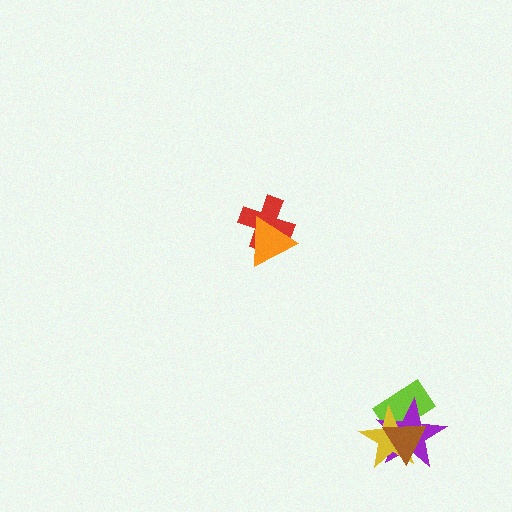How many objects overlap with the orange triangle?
1 object overlaps with the orange triangle.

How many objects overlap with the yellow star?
3 objects overlap with the yellow star.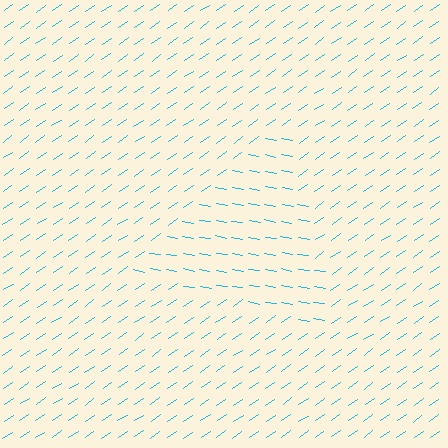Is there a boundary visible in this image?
Yes, there is a texture boundary formed by a change in line orientation.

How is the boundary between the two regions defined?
The boundary is defined purely by a change in line orientation (approximately 45 degrees difference). All lines are the same color and thickness.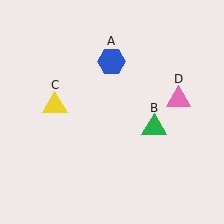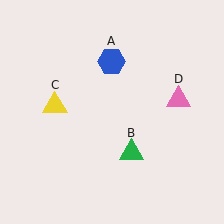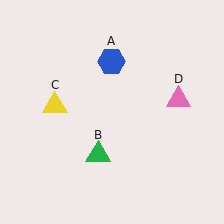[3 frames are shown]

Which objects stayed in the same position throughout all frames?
Blue hexagon (object A) and yellow triangle (object C) and pink triangle (object D) remained stationary.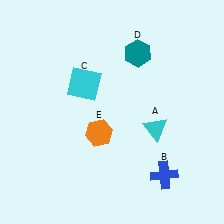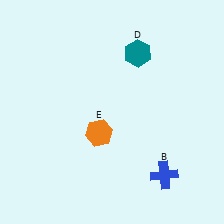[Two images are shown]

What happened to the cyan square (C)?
The cyan square (C) was removed in Image 2. It was in the top-left area of Image 1.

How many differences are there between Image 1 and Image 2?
There are 2 differences between the two images.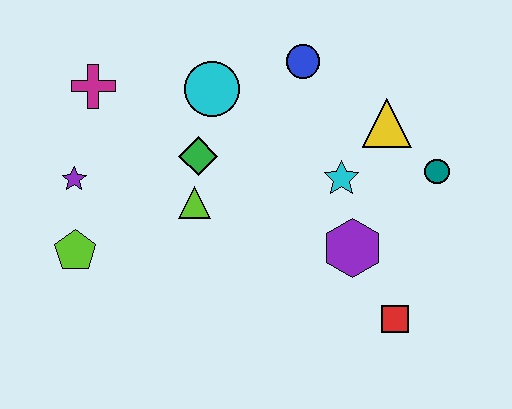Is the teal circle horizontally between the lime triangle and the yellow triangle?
No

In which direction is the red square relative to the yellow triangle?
The red square is below the yellow triangle.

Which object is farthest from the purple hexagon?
The magenta cross is farthest from the purple hexagon.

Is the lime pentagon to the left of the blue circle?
Yes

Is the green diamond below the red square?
No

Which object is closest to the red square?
The purple hexagon is closest to the red square.